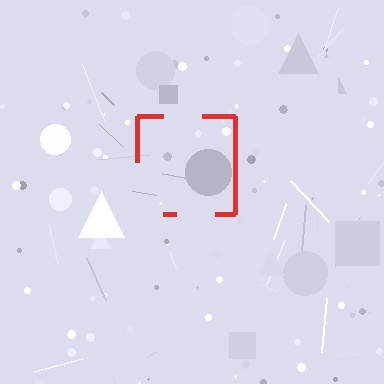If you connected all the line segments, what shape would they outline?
They would outline a square.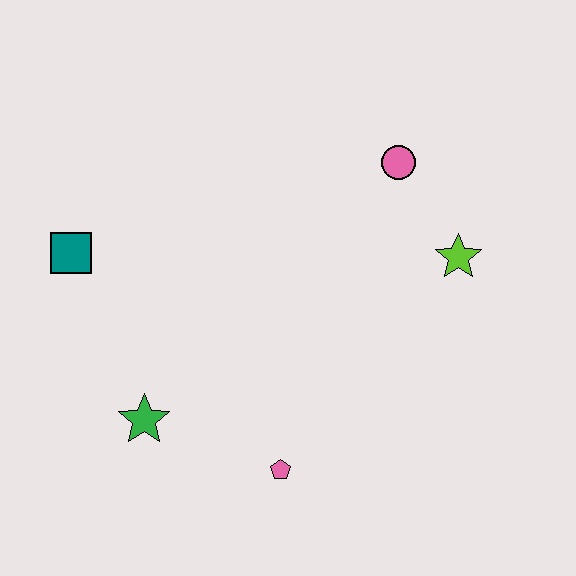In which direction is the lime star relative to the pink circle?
The lime star is below the pink circle.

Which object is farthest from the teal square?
The lime star is farthest from the teal square.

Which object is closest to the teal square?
The green star is closest to the teal square.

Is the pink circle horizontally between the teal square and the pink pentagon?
No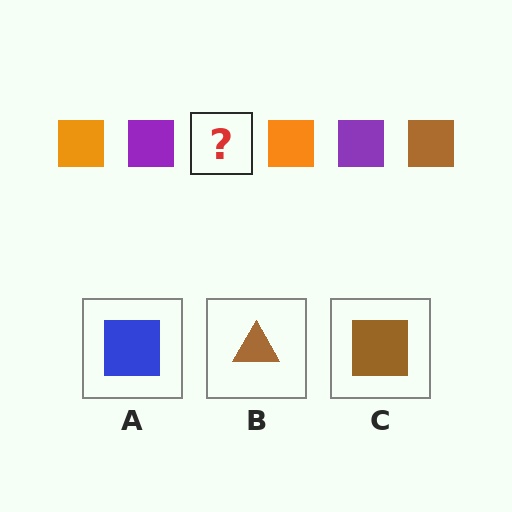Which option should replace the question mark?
Option C.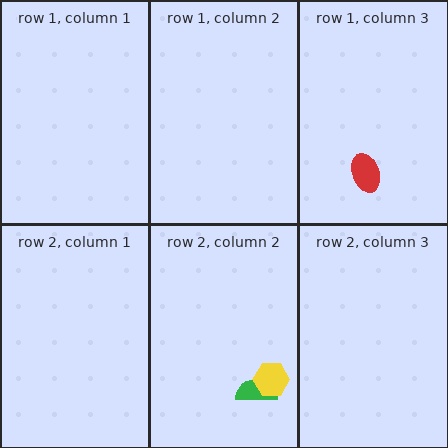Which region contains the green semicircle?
The row 2, column 2 region.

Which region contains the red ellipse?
The row 1, column 3 region.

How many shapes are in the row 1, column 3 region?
1.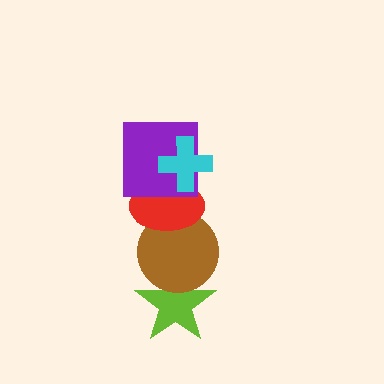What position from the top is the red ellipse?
The red ellipse is 3rd from the top.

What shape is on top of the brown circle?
The red ellipse is on top of the brown circle.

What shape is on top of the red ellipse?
The purple square is on top of the red ellipse.